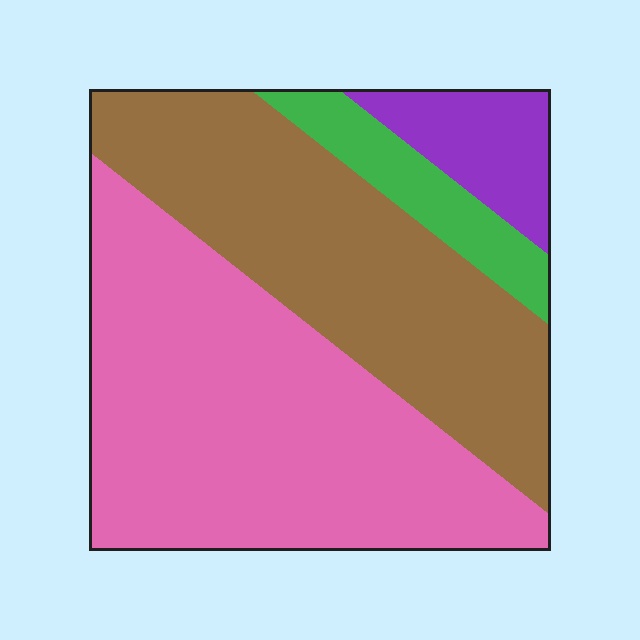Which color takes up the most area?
Pink, at roughly 45%.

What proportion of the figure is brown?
Brown takes up about three eighths (3/8) of the figure.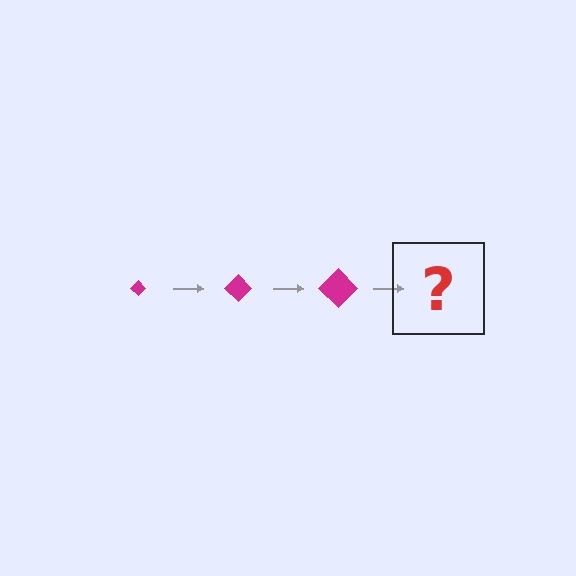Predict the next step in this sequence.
The next step is a magenta diamond, larger than the previous one.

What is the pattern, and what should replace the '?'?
The pattern is that the diamond gets progressively larger each step. The '?' should be a magenta diamond, larger than the previous one.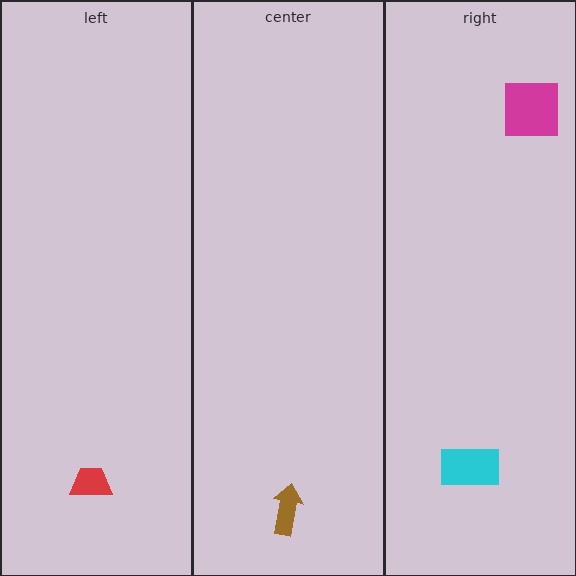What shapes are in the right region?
The cyan rectangle, the magenta square.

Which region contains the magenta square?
The right region.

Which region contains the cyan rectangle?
The right region.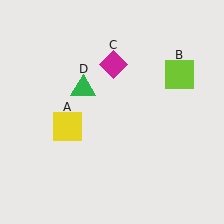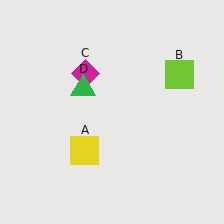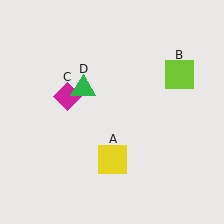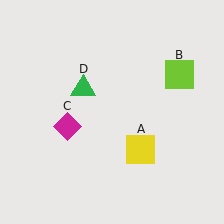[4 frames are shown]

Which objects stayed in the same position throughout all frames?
Lime square (object B) and green triangle (object D) remained stationary.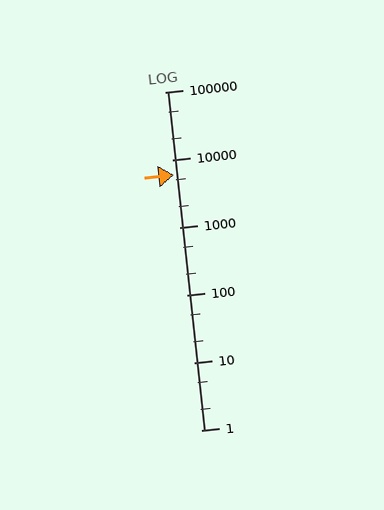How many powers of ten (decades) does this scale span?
The scale spans 5 decades, from 1 to 100000.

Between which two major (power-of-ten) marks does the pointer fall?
The pointer is between 1000 and 10000.